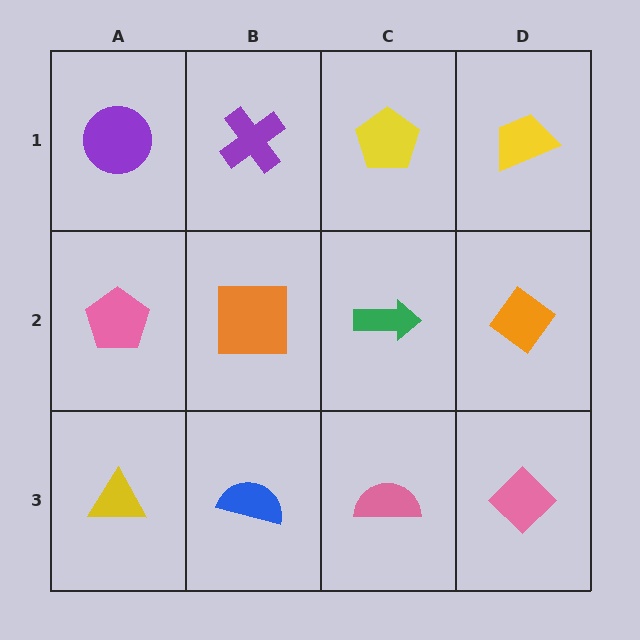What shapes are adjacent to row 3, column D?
An orange diamond (row 2, column D), a pink semicircle (row 3, column C).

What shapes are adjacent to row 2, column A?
A purple circle (row 1, column A), a yellow triangle (row 3, column A), an orange square (row 2, column B).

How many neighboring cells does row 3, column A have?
2.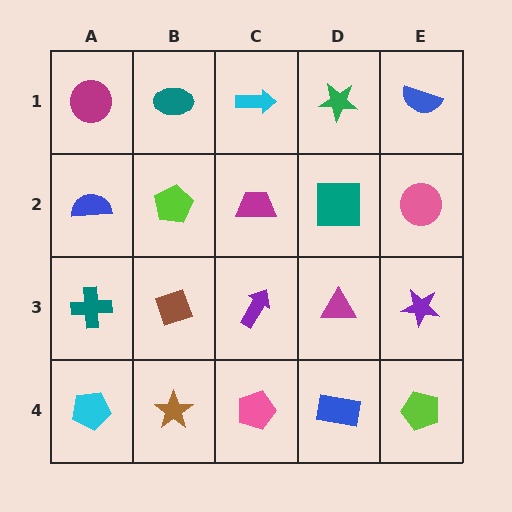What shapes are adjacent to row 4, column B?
A brown diamond (row 3, column B), a cyan pentagon (row 4, column A), a pink pentagon (row 4, column C).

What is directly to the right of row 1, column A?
A teal ellipse.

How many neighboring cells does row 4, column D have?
3.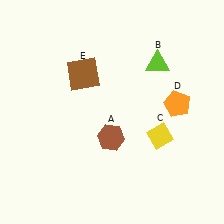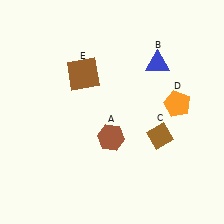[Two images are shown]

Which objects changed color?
B changed from lime to blue. C changed from yellow to brown.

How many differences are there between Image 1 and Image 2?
There are 2 differences between the two images.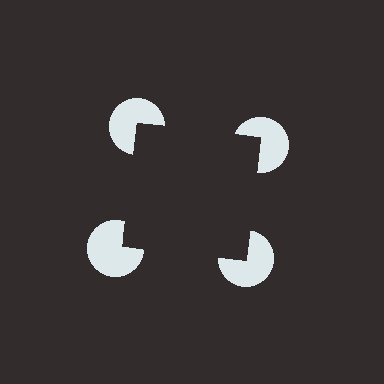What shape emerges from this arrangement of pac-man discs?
An illusory square — its edges are inferred from the aligned wedge cuts in the pac-man discs, not physically drawn.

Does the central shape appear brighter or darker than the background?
It typically appears slightly darker than the background, even though no actual brightness change is drawn.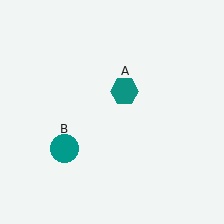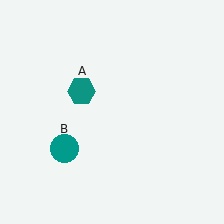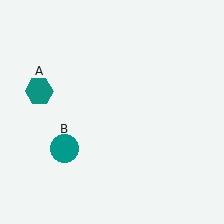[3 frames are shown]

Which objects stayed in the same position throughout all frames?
Teal circle (object B) remained stationary.